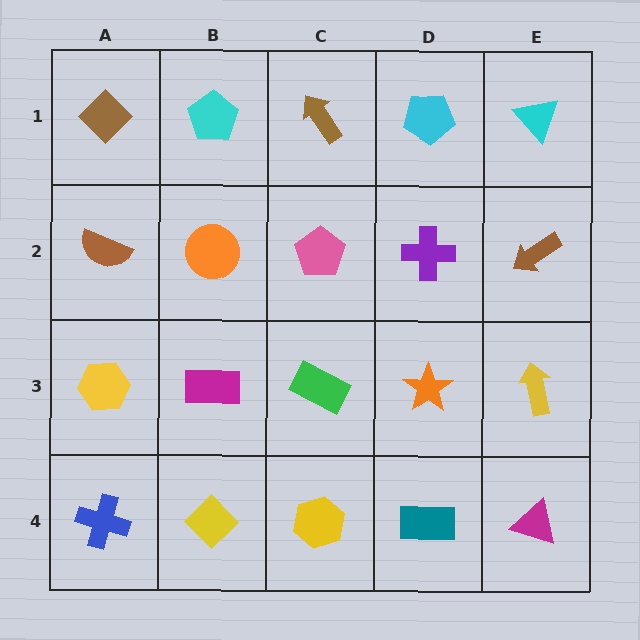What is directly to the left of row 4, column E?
A teal rectangle.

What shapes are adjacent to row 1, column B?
An orange circle (row 2, column B), a brown diamond (row 1, column A), a brown arrow (row 1, column C).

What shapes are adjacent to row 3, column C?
A pink pentagon (row 2, column C), a yellow hexagon (row 4, column C), a magenta rectangle (row 3, column B), an orange star (row 3, column D).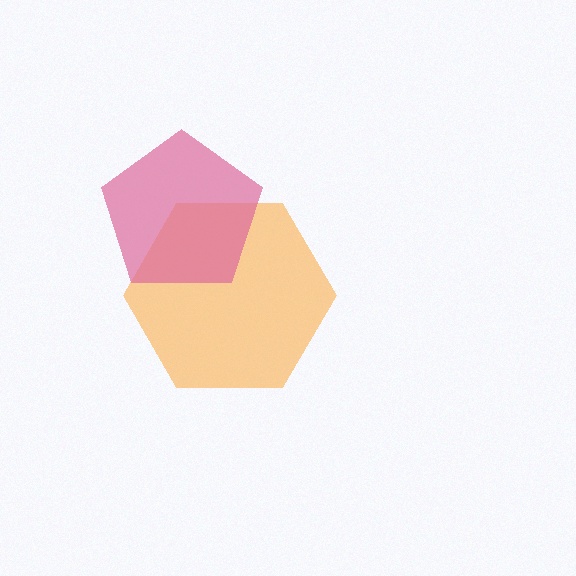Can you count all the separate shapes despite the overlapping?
Yes, there are 2 separate shapes.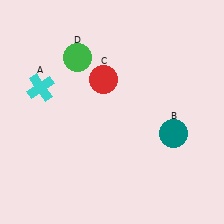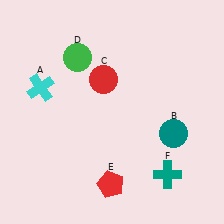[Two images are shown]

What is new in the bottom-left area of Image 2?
A red pentagon (E) was added in the bottom-left area of Image 2.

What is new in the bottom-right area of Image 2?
A teal cross (F) was added in the bottom-right area of Image 2.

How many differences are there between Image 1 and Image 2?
There are 2 differences between the two images.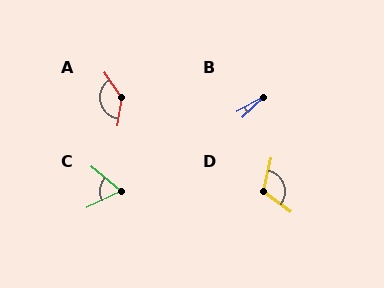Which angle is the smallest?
B, at approximately 16 degrees.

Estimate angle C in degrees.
Approximately 64 degrees.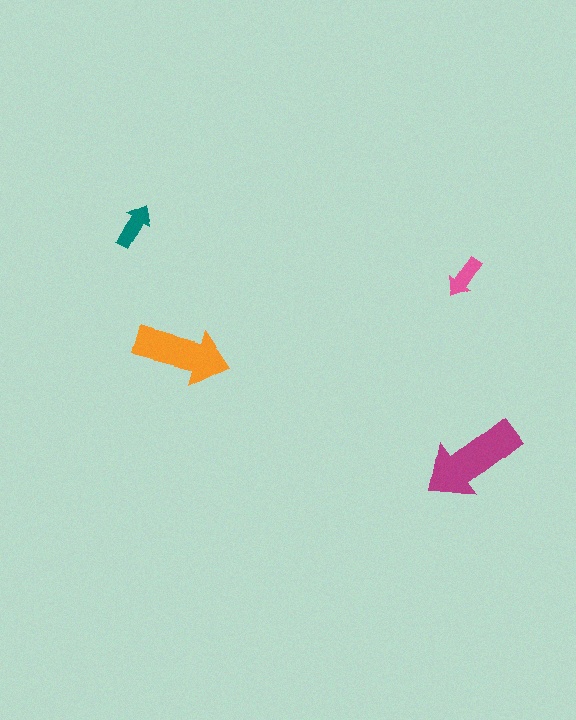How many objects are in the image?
There are 4 objects in the image.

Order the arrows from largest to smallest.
the magenta one, the orange one, the teal one, the pink one.